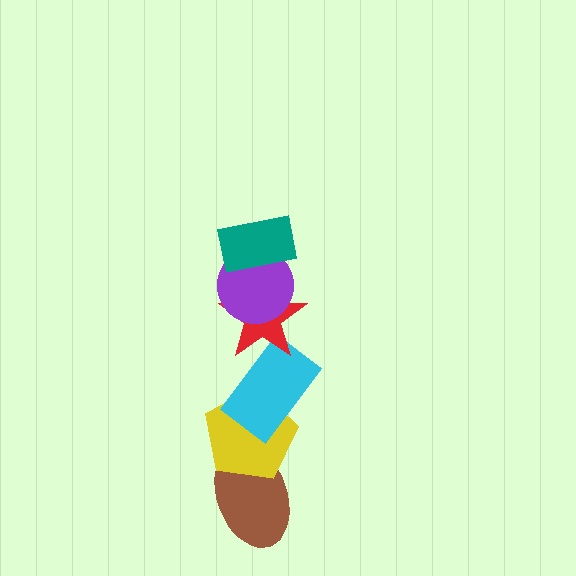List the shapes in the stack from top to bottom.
From top to bottom: the teal rectangle, the purple circle, the red star, the cyan rectangle, the yellow pentagon, the brown ellipse.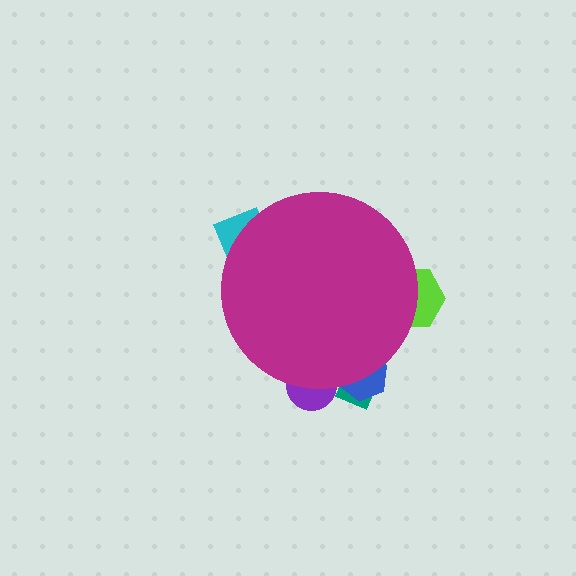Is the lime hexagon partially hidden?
Yes, the lime hexagon is partially hidden behind the magenta circle.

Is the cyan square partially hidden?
Yes, the cyan square is partially hidden behind the magenta circle.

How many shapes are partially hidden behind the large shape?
5 shapes are partially hidden.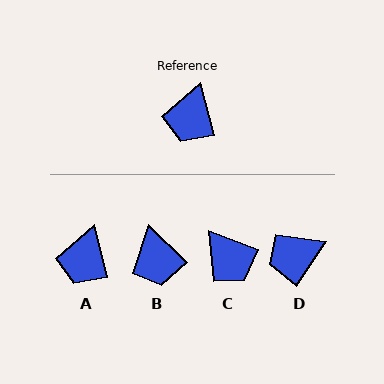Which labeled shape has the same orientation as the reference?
A.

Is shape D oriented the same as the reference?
No, it is off by about 48 degrees.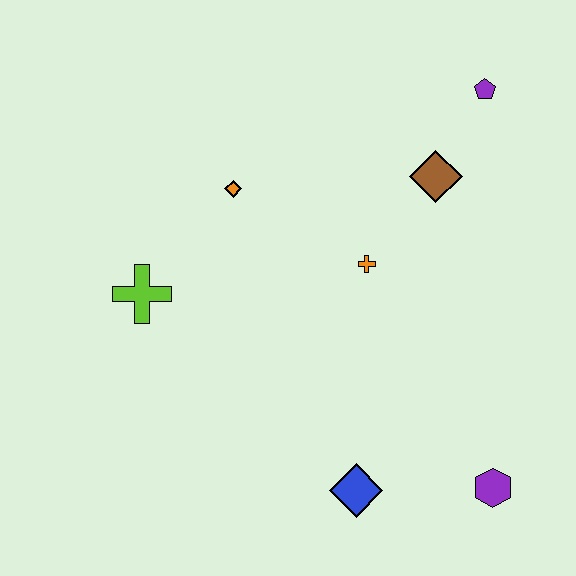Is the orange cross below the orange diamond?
Yes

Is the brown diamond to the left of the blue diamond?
No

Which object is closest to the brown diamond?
The purple pentagon is closest to the brown diamond.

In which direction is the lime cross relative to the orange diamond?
The lime cross is below the orange diamond.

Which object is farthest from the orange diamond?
The purple hexagon is farthest from the orange diamond.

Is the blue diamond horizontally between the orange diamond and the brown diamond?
Yes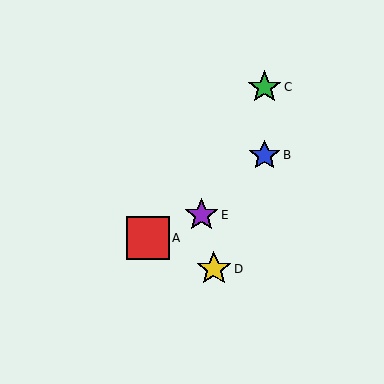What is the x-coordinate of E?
Object E is at x≈201.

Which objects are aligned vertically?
Objects B, C are aligned vertically.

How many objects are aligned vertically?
2 objects (B, C) are aligned vertically.